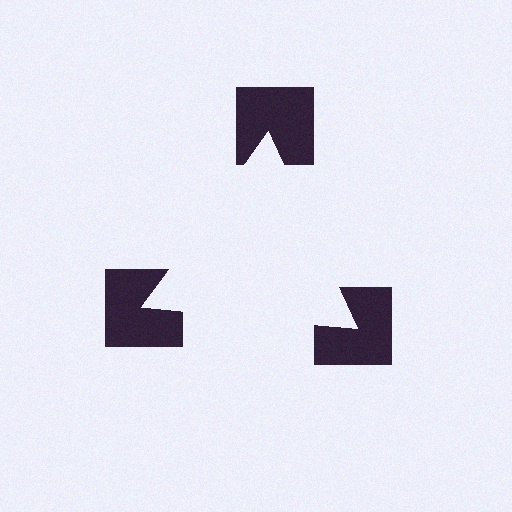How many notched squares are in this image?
There are 3 — one at each vertex of the illusory triangle.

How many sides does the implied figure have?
3 sides.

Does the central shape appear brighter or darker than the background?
It typically appears slightly brighter than the background, even though no actual brightness change is drawn.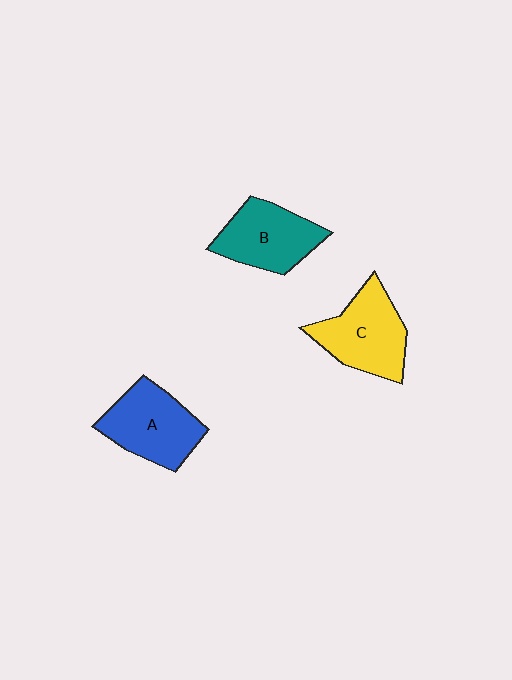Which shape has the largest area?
Shape C (yellow).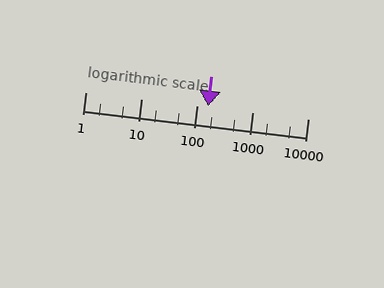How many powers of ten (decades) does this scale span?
The scale spans 4 decades, from 1 to 10000.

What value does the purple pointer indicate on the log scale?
The pointer indicates approximately 160.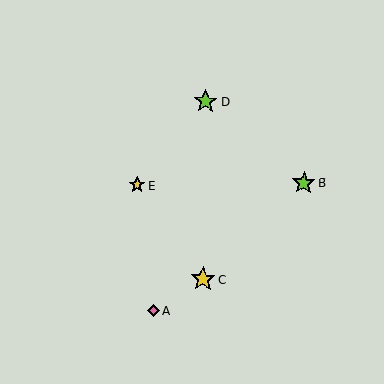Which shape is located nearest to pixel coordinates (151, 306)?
The pink diamond (labeled A) at (153, 310) is nearest to that location.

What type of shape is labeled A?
Shape A is a pink diamond.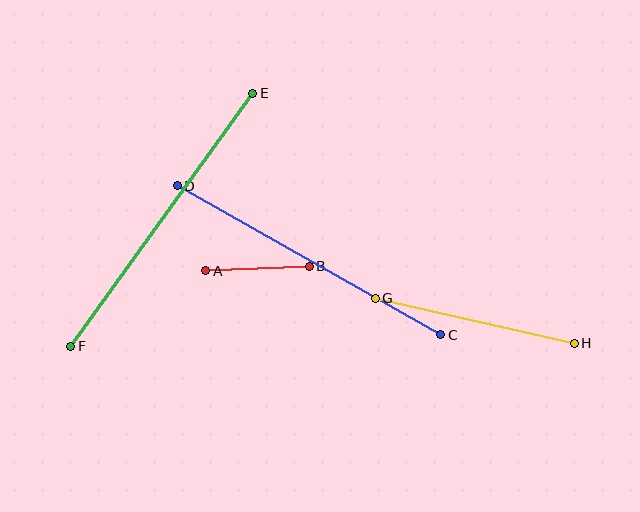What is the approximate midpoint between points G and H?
The midpoint is at approximately (475, 321) pixels.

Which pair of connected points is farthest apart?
Points E and F are farthest apart.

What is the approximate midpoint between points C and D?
The midpoint is at approximately (309, 260) pixels.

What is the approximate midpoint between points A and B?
The midpoint is at approximately (257, 268) pixels.